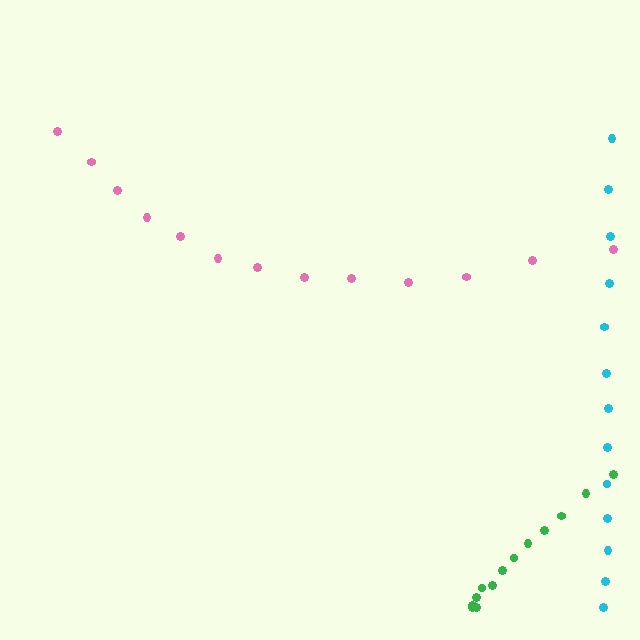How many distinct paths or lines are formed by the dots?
There are 3 distinct paths.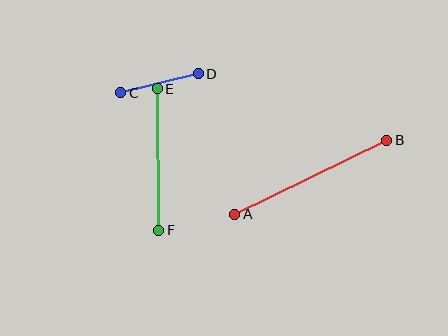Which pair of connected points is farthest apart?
Points A and B are farthest apart.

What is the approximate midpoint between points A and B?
The midpoint is at approximately (311, 177) pixels.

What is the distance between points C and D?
The distance is approximately 80 pixels.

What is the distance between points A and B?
The distance is approximately 169 pixels.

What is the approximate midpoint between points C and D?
The midpoint is at approximately (159, 83) pixels.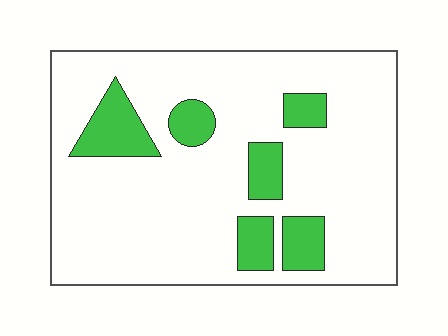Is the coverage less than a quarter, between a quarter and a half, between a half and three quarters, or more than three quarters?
Less than a quarter.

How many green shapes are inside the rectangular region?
6.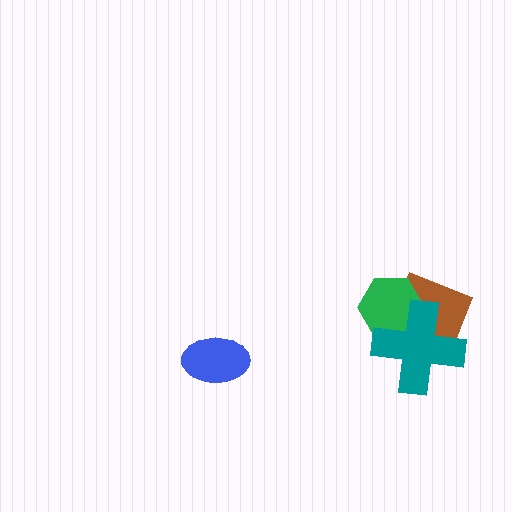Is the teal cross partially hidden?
No, no other shape covers it.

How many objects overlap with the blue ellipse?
0 objects overlap with the blue ellipse.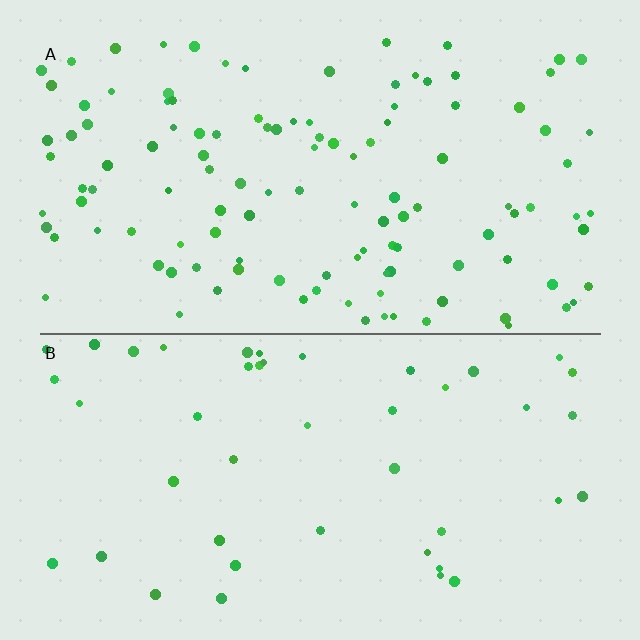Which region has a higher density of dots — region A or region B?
A (the top).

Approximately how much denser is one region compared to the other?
Approximately 2.6× — region A over region B.